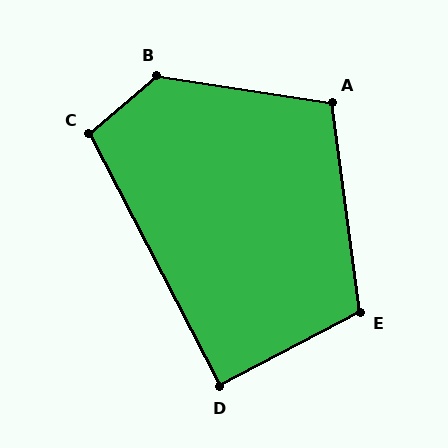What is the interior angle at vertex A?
Approximately 106 degrees (obtuse).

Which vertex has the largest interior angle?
B, at approximately 131 degrees.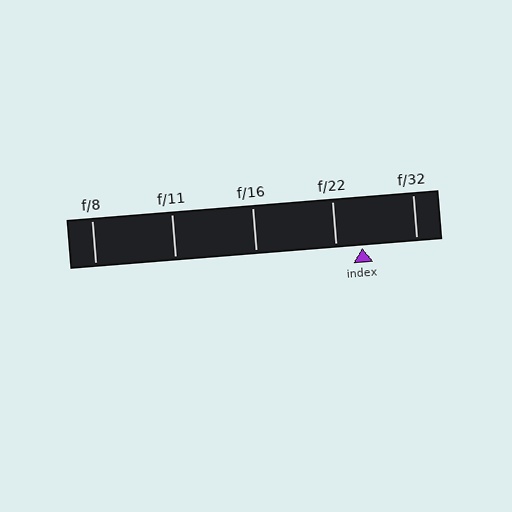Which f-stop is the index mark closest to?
The index mark is closest to f/22.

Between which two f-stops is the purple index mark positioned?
The index mark is between f/22 and f/32.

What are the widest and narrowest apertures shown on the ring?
The widest aperture shown is f/8 and the narrowest is f/32.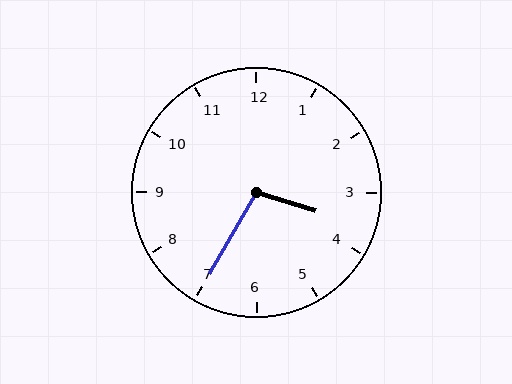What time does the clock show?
3:35.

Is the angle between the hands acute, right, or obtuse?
It is obtuse.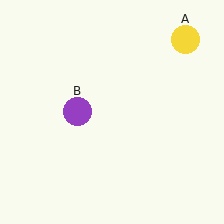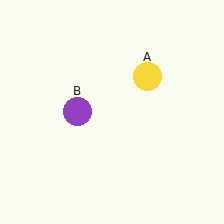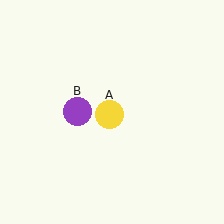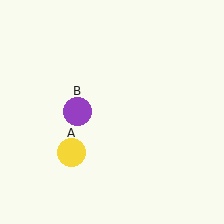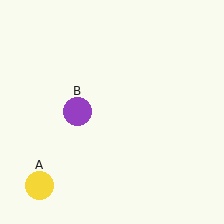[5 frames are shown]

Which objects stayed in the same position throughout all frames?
Purple circle (object B) remained stationary.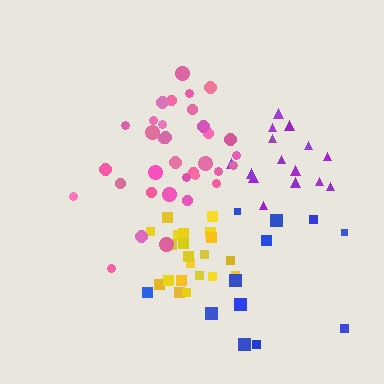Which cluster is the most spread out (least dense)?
Blue.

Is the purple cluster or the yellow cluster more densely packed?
Yellow.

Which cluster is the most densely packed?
Yellow.